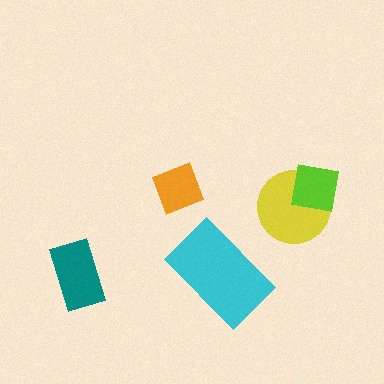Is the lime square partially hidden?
No, no other shape covers it.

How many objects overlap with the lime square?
1 object overlaps with the lime square.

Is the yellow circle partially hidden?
Yes, it is partially covered by another shape.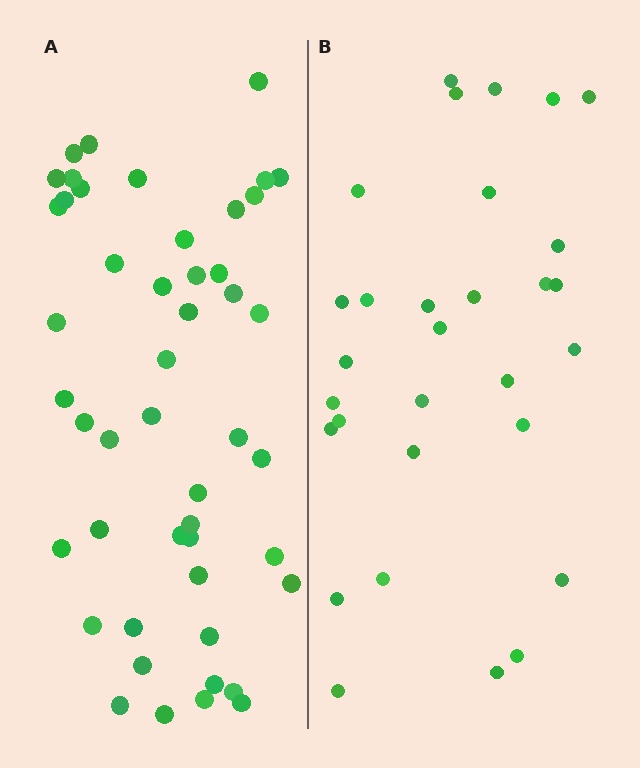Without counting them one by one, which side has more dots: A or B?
Region A (the left region) has more dots.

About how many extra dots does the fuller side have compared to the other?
Region A has approximately 20 more dots than region B.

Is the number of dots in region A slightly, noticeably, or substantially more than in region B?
Region A has substantially more. The ratio is roughly 1.6 to 1.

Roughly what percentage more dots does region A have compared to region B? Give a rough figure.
About 60% more.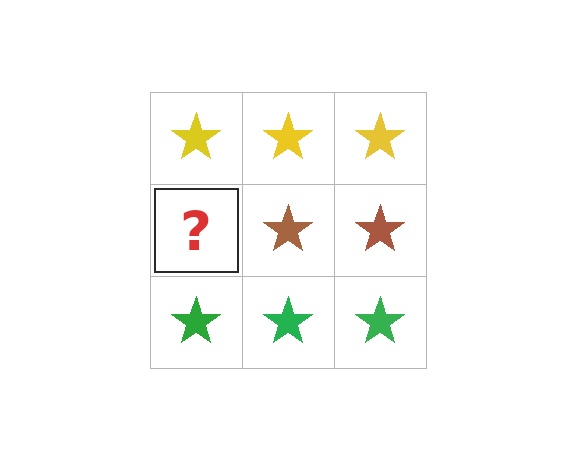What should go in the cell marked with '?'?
The missing cell should contain a brown star.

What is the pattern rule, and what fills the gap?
The rule is that each row has a consistent color. The gap should be filled with a brown star.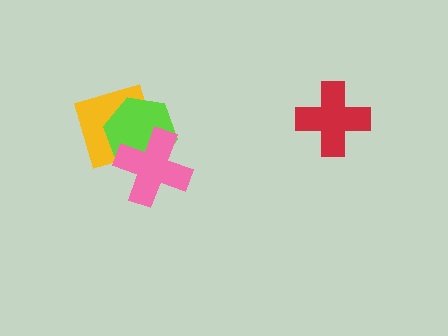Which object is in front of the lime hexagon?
The pink cross is in front of the lime hexagon.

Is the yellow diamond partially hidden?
Yes, it is partially covered by another shape.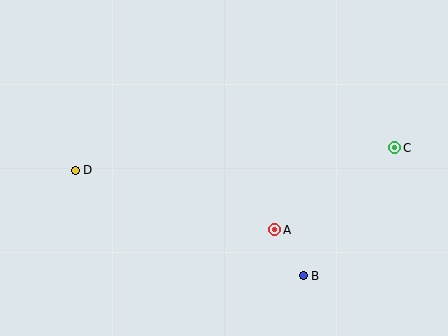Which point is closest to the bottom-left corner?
Point D is closest to the bottom-left corner.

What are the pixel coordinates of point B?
Point B is at (303, 276).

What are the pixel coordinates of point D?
Point D is at (75, 170).